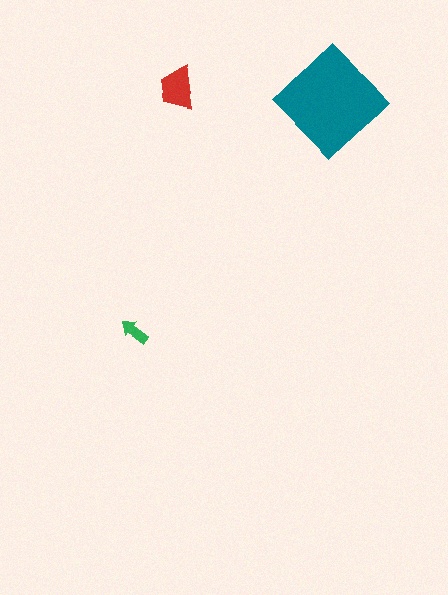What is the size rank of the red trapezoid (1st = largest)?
2nd.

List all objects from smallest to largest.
The green arrow, the red trapezoid, the teal diamond.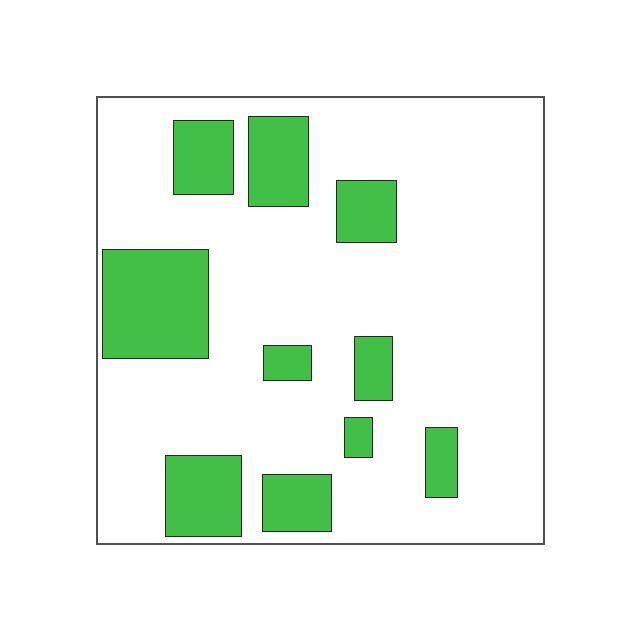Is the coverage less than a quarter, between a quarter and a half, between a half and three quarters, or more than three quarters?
Less than a quarter.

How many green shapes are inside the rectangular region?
10.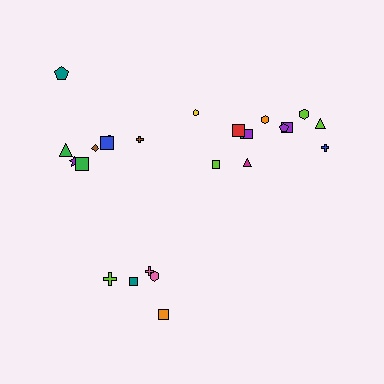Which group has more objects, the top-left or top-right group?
The top-right group.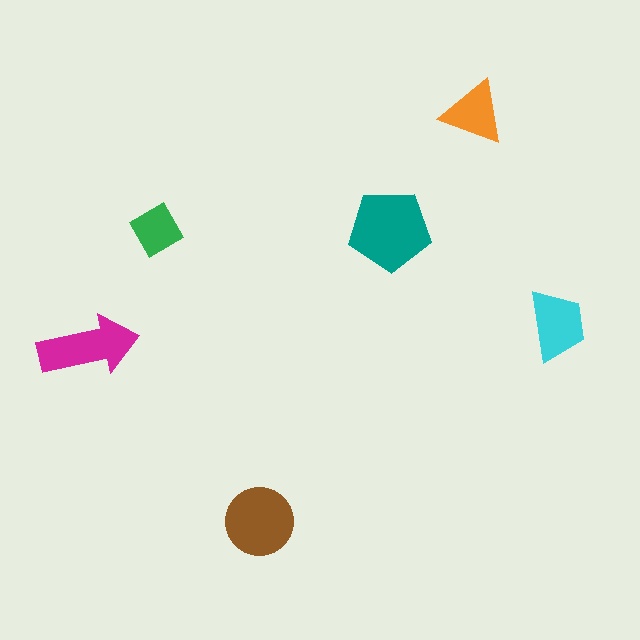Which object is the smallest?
The green square.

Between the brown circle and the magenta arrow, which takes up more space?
The brown circle.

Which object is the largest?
The teal pentagon.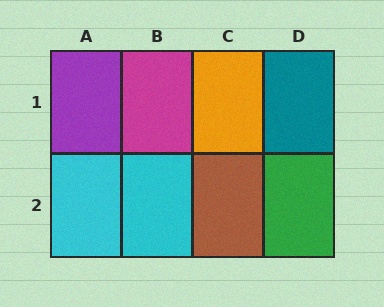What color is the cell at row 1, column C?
Orange.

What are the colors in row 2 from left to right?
Cyan, cyan, brown, green.